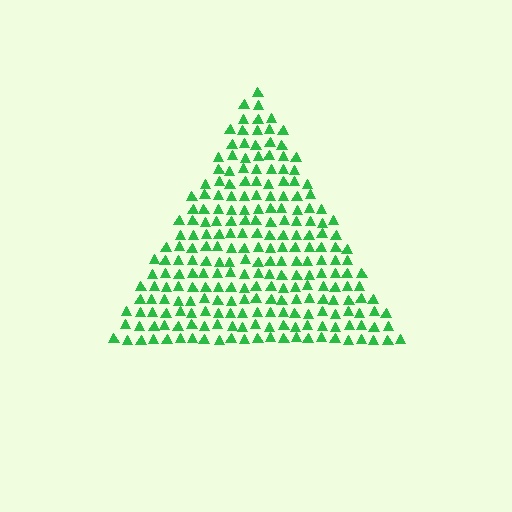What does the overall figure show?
The overall figure shows a triangle.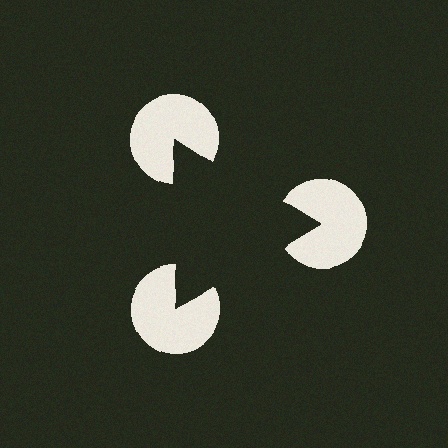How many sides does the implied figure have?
3 sides.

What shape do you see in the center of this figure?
An illusory triangle — its edges are inferred from the aligned wedge cuts in the pac-man discs, not physically drawn.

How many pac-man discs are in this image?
There are 3 — one at each vertex of the illusory triangle.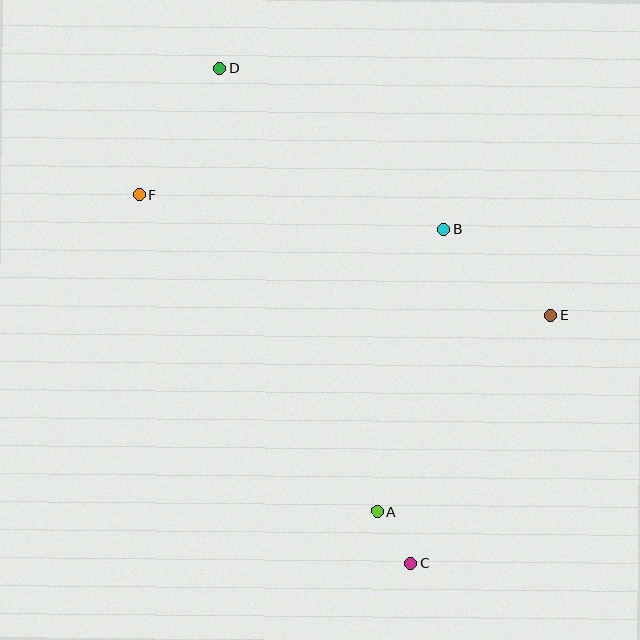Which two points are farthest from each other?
Points C and D are farthest from each other.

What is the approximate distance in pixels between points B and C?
The distance between B and C is approximately 335 pixels.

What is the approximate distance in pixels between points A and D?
The distance between A and D is approximately 470 pixels.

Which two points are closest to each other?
Points A and C are closest to each other.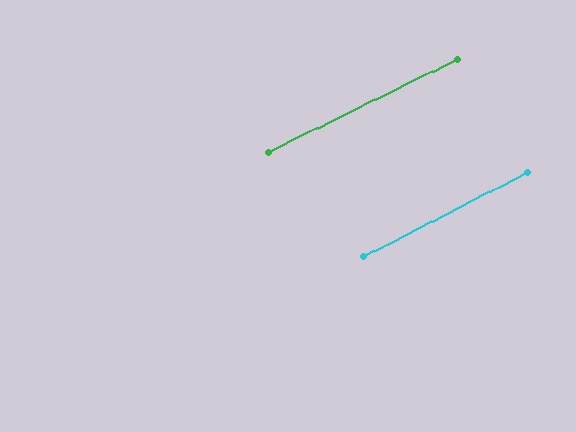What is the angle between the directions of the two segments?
Approximately 1 degree.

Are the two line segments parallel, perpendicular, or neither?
Parallel — their directions differ by only 1.1°.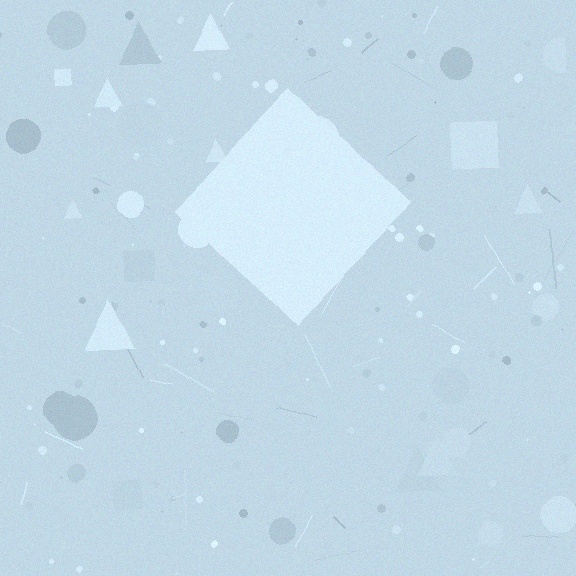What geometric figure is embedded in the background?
A diamond is embedded in the background.